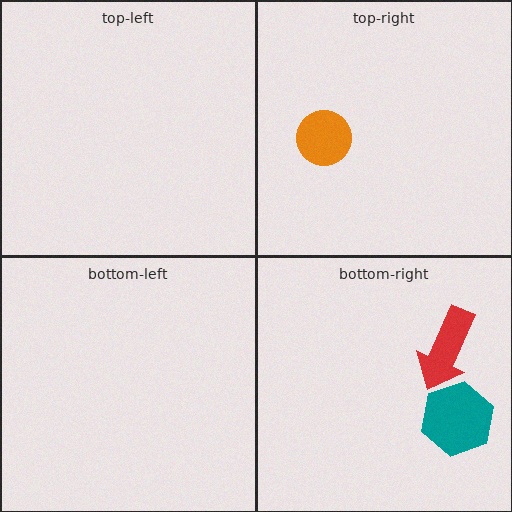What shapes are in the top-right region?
The orange circle.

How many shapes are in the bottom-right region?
2.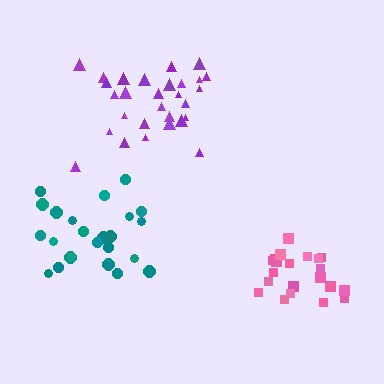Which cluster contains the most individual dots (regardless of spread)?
Purple (29).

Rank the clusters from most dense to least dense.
pink, purple, teal.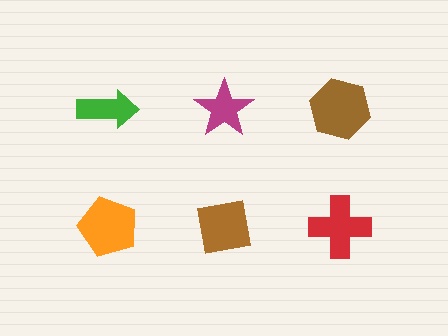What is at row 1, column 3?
A brown hexagon.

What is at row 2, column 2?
A brown square.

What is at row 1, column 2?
A magenta star.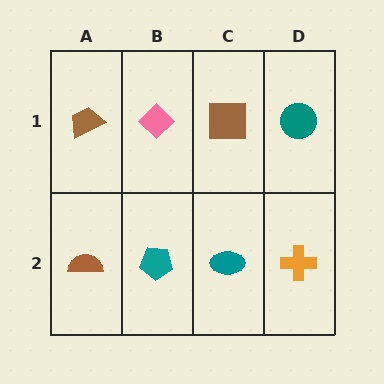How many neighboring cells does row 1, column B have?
3.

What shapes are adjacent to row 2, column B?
A pink diamond (row 1, column B), a brown semicircle (row 2, column A), a teal ellipse (row 2, column C).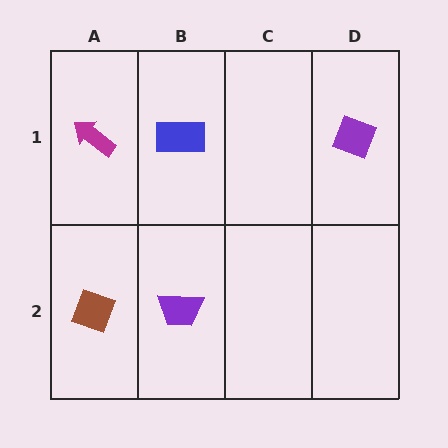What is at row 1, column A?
A magenta arrow.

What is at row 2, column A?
A brown diamond.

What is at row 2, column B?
A purple trapezoid.